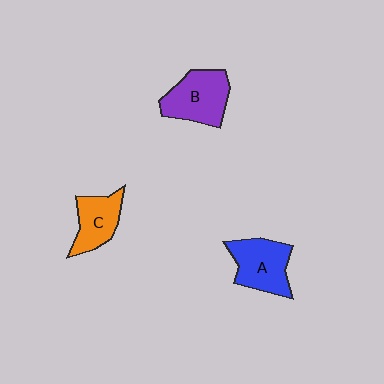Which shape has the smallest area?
Shape C (orange).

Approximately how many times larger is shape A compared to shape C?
Approximately 1.2 times.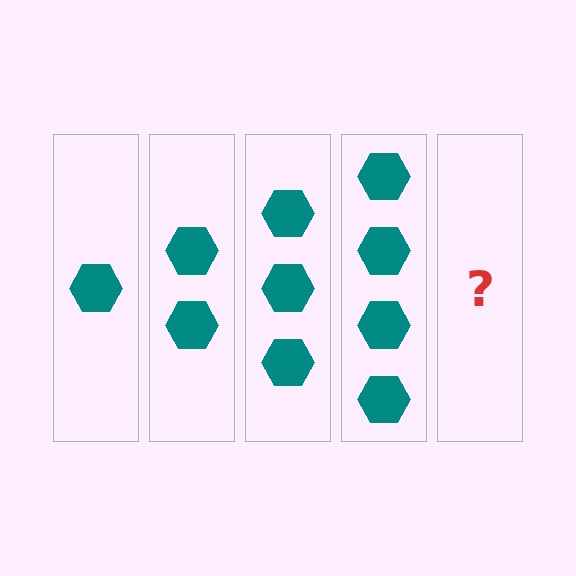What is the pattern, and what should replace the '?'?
The pattern is that each step adds one more hexagon. The '?' should be 5 hexagons.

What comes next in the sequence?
The next element should be 5 hexagons.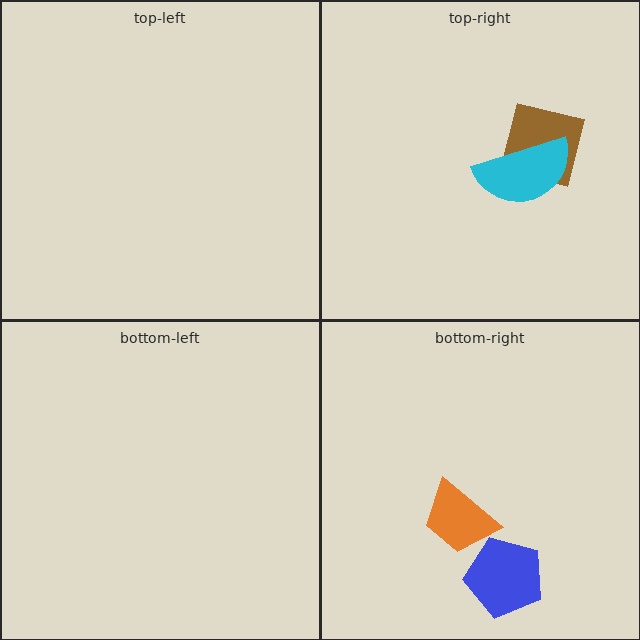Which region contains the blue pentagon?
The bottom-right region.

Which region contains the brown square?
The top-right region.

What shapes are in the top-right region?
The brown square, the cyan semicircle.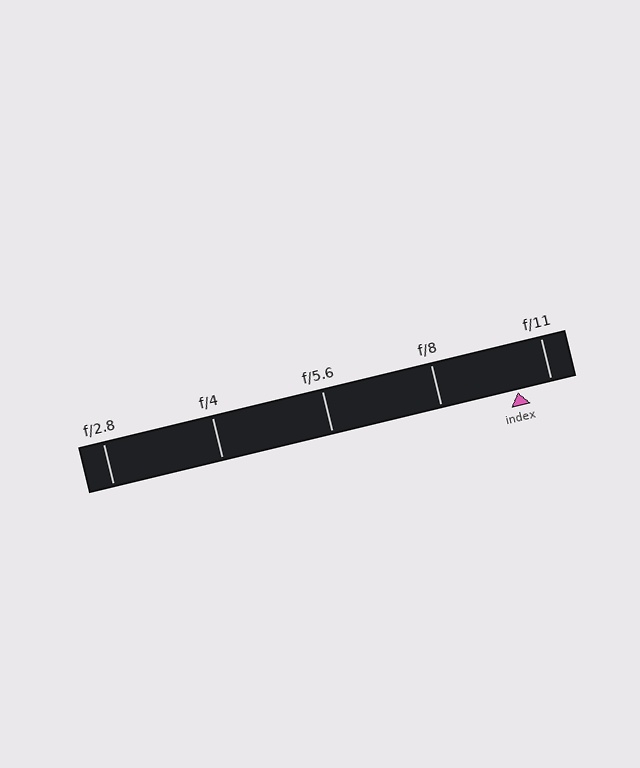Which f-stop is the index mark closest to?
The index mark is closest to f/11.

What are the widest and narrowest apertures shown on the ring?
The widest aperture shown is f/2.8 and the narrowest is f/11.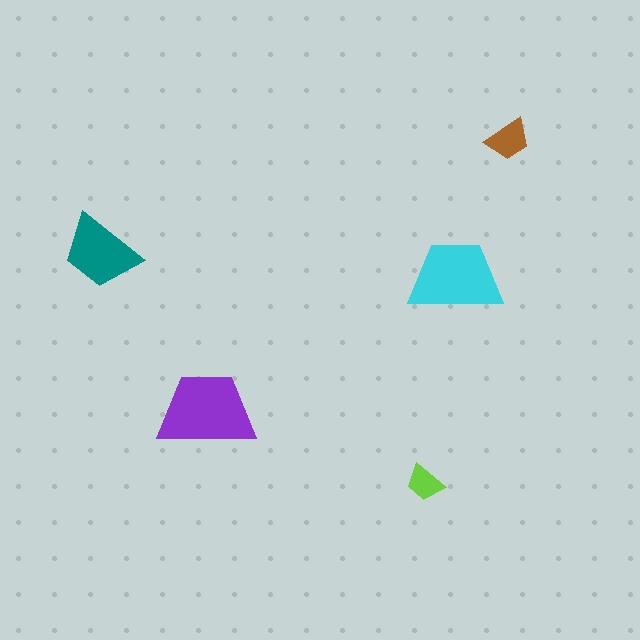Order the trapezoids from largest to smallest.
the purple one, the cyan one, the teal one, the brown one, the lime one.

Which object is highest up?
The brown trapezoid is topmost.